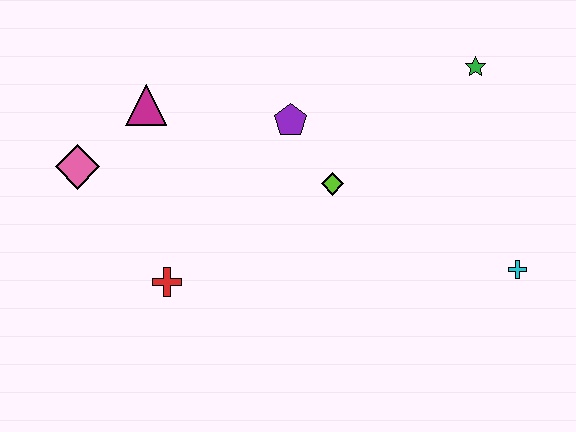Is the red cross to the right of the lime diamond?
No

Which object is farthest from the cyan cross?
The pink diamond is farthest from the cyan cross.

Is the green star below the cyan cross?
No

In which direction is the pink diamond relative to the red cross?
The pink diamond is above the red cross.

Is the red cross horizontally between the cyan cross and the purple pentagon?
No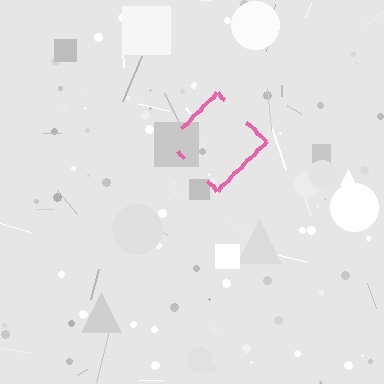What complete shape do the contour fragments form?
The contour fragments form a diamond.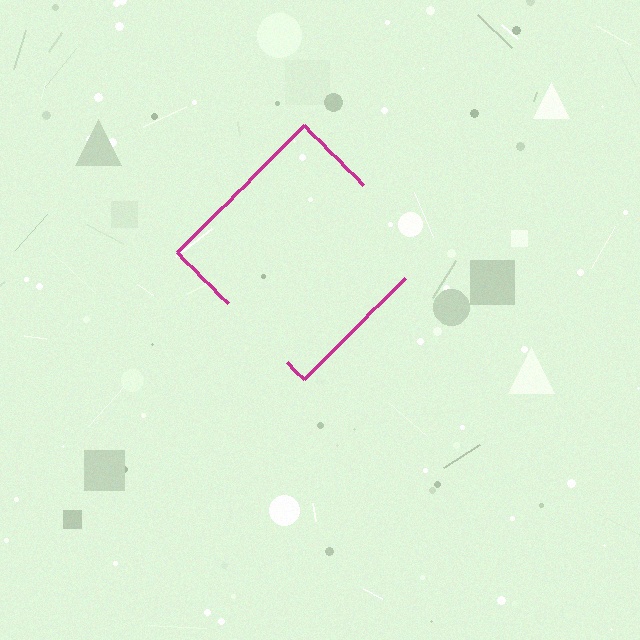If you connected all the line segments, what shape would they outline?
They would outline a diamond.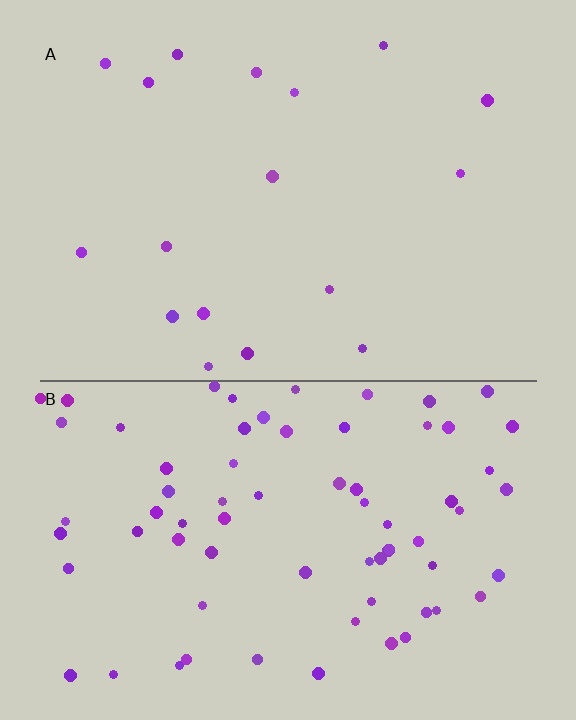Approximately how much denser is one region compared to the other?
Approximately 4.1× — region B over region A.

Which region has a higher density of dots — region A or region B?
B (the bottom).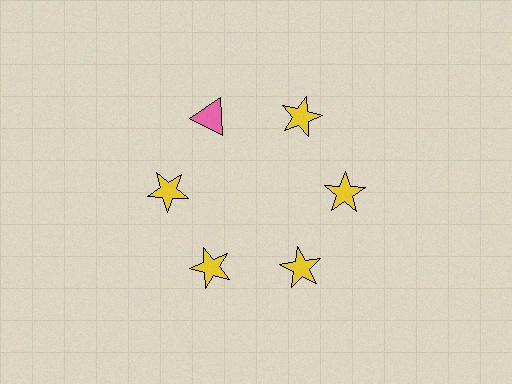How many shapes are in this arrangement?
There are 6 shapes arranged in a ring pattern.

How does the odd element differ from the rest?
It differs in both color (pink instead of yellow) and shape (triangle instead of star).